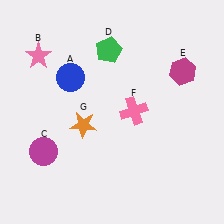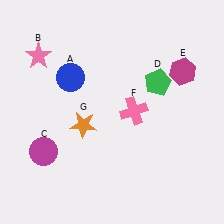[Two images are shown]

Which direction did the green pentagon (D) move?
The green pentagon (D) moved right.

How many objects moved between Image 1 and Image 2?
1 object moved between the two images.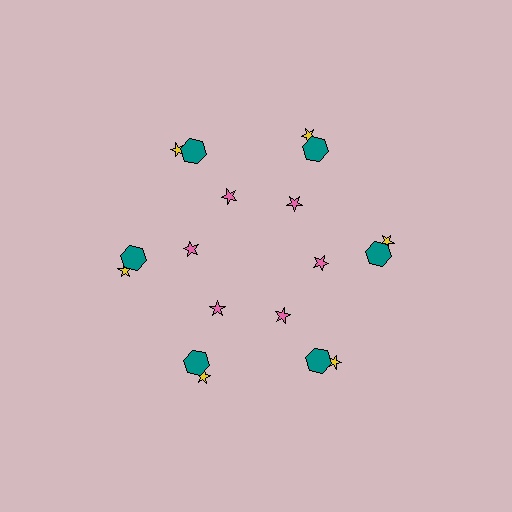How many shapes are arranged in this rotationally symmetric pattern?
There are 18 shapes, arranged in 6 groups of 3.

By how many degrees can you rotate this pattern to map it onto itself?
The pattern maps onto itself every 60 degrees of rotation.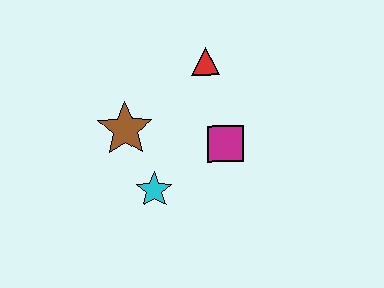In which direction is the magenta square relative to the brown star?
The magenta square is to the right of the brown star.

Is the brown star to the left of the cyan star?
Yes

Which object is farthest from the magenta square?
The brown star is farthest from the magenta square.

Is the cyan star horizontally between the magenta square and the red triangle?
No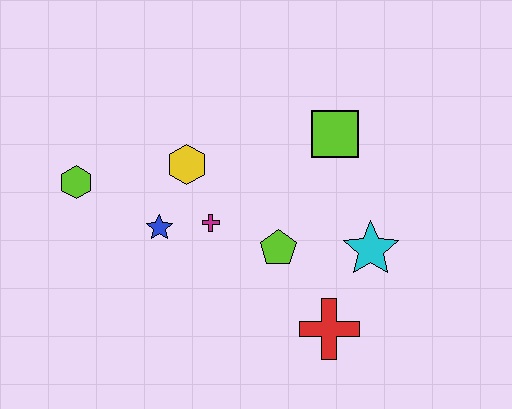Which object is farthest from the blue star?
The cyan star is farthest from the blue star.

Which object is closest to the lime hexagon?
The blue star is closest to the lime hexagon.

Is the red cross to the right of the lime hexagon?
Yes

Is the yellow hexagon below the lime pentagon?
No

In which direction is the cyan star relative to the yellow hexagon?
The cyan star is to the right of the yellow hexagon.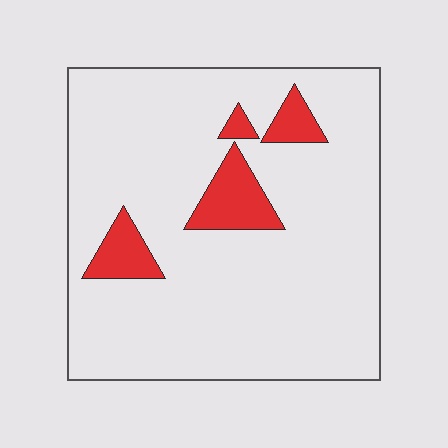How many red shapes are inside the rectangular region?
4.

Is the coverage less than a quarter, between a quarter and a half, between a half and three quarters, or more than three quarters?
Less than a quarter.